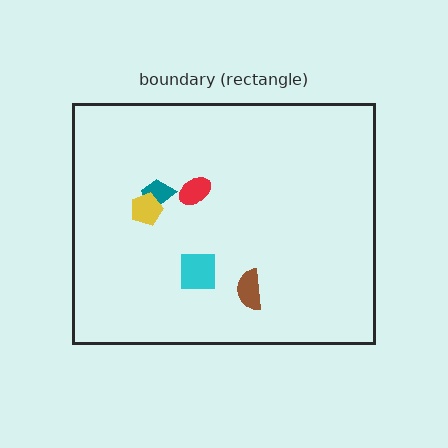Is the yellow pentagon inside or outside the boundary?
Inside.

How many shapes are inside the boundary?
5 inside, 0 outside.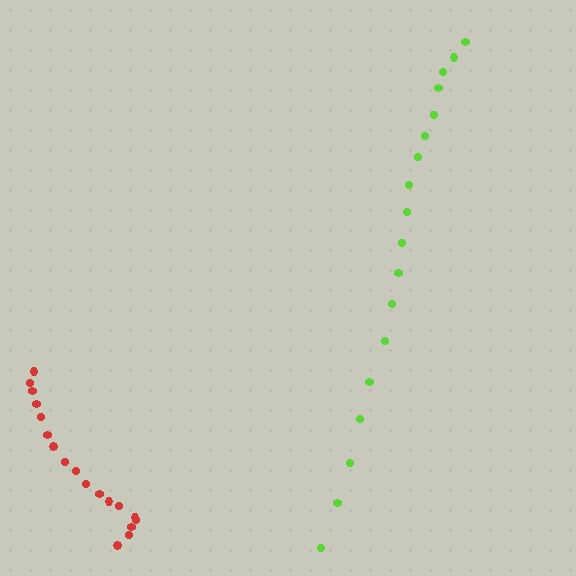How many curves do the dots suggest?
There are 2 distinct paths.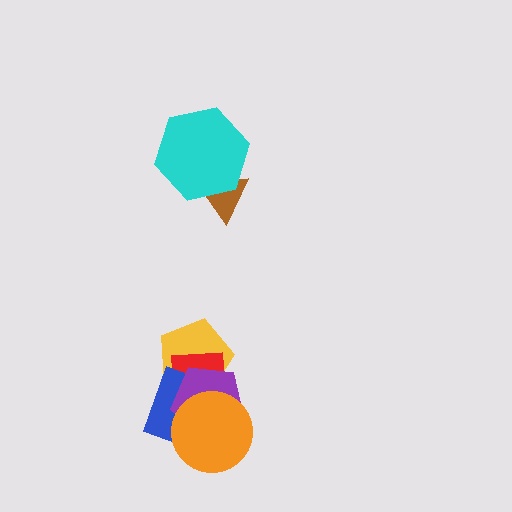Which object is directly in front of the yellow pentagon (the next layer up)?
The red rectangle is directly in front of the yellow pentagon.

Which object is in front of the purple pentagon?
The orange circle is in front of the purple pentagon.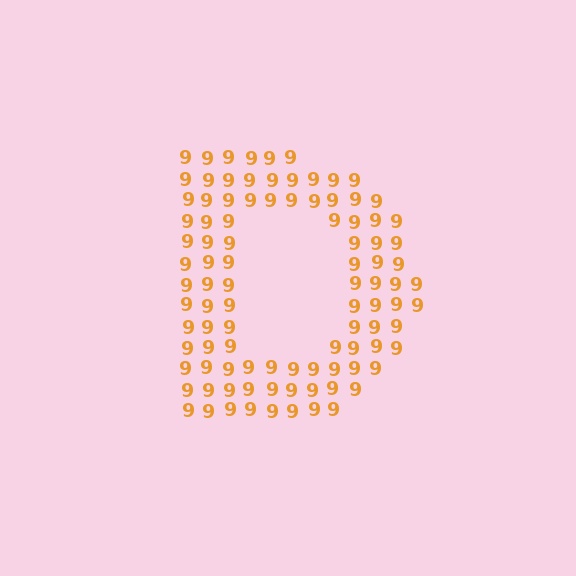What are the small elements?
The small elements are digit 9's.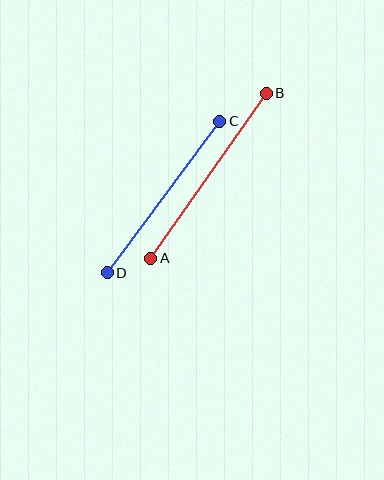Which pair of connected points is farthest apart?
Points A and B are farthest apart.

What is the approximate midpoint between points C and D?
The midpoint is at approximately (163, 197) pixels.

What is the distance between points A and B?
The distance is approximately 202 pixels.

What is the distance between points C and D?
The distance is approximately 188 pixels.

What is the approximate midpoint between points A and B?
The midpoint is at approximately (208, 176) pixels.